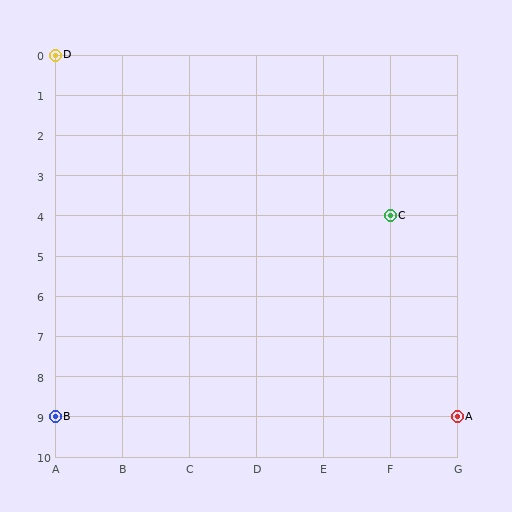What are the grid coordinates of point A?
Point A is at grid coordinates (G, 9).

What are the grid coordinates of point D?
Point D is at grid coordinates (A, 0).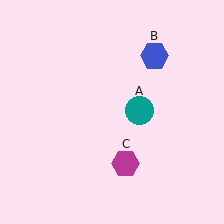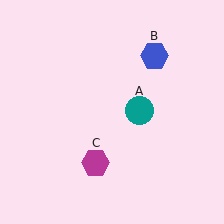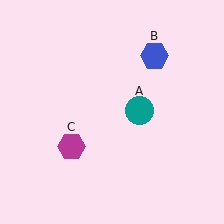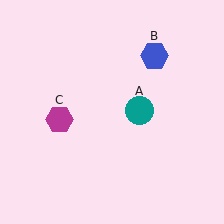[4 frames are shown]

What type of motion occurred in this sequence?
The magenta hexagon (object C) rotated clockwise around the center of the scene.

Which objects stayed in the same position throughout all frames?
Teal circle (object A) and blue hexagon (object B) remained stationary.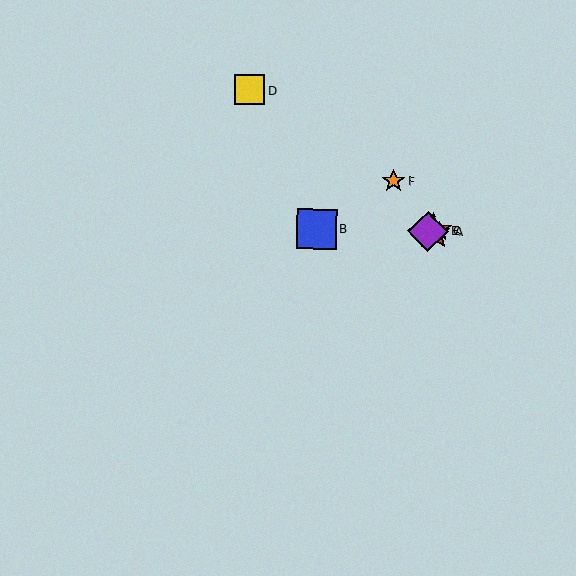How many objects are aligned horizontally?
4 objects (A, B, C, E) are aligned horizontally.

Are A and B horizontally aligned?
Yes, both are at y≈231.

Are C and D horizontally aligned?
No, C is at y≈231 and D is at y≈90.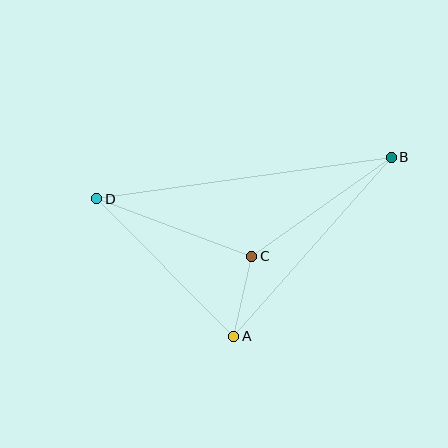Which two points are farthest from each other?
Points B and D are farthest from each other.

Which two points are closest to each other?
Points A and C are closest to each other.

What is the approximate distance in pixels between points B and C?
The distance between B and C is approximately 171 pixels.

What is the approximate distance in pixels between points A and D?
The distance between A and D is approximately 194 pixels.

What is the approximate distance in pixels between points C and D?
The distance between C and D is approximately 165 pixels.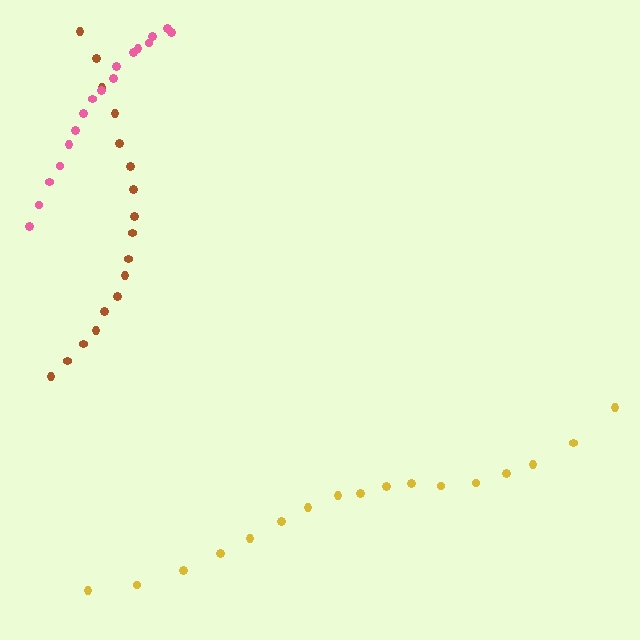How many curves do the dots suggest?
There are 3 distinct paths.